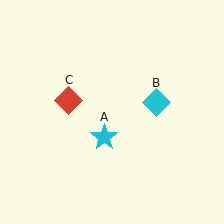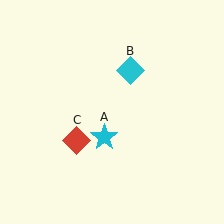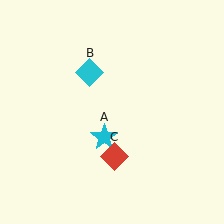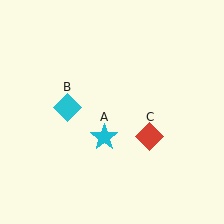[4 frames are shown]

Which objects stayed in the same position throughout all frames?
Cyan star (object A) remained stationary.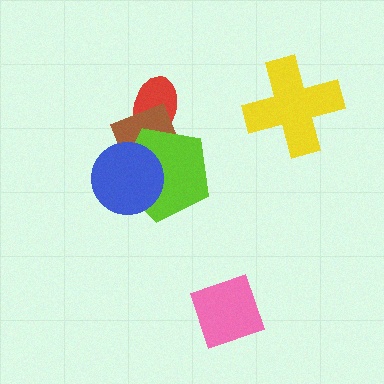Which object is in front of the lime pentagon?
The blue circle is in front of the lime pentagon.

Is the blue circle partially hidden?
No, no other shape covers it.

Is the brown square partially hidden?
Yes, it is partially covered by another shape.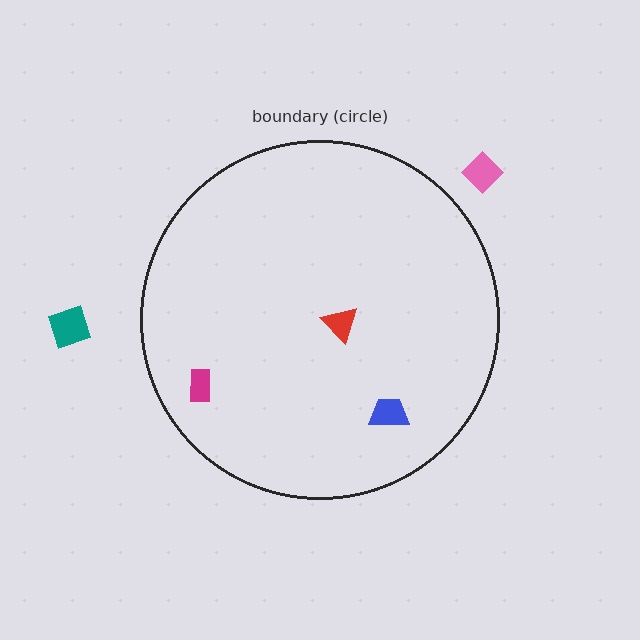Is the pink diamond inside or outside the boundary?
Outside.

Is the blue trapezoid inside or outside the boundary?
Inside.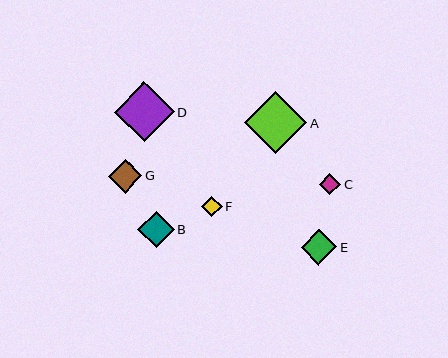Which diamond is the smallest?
Diamond F is the smallest with a size of approximately 21 pixels.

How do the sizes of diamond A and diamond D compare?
Diamond A and diamond D are approximately the same size.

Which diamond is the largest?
Diamond A is the largest with a size of approximately 63 pixels.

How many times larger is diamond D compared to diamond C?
Diamond D is approximately 2.8 times the size of diamond C.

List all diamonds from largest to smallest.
From largest to smallest: A, D, B, E, G, C, F.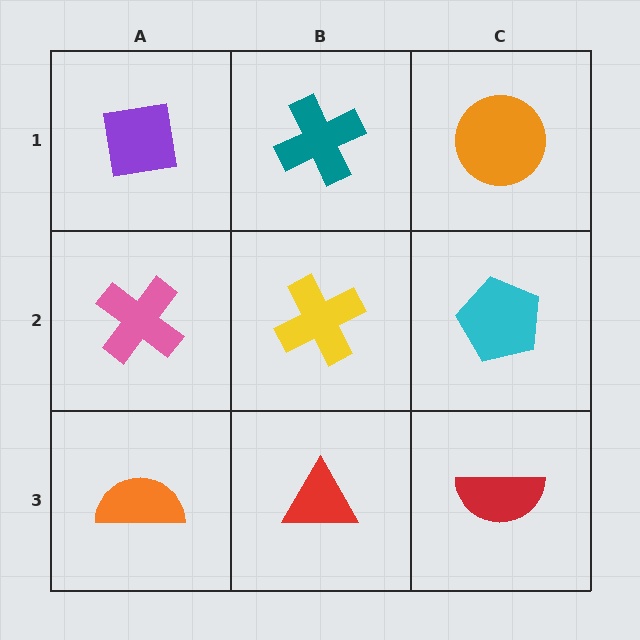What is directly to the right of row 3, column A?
A red triangle.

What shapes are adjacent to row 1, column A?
A pink cross (row 2, column A), a teal cross (row 1, column B).